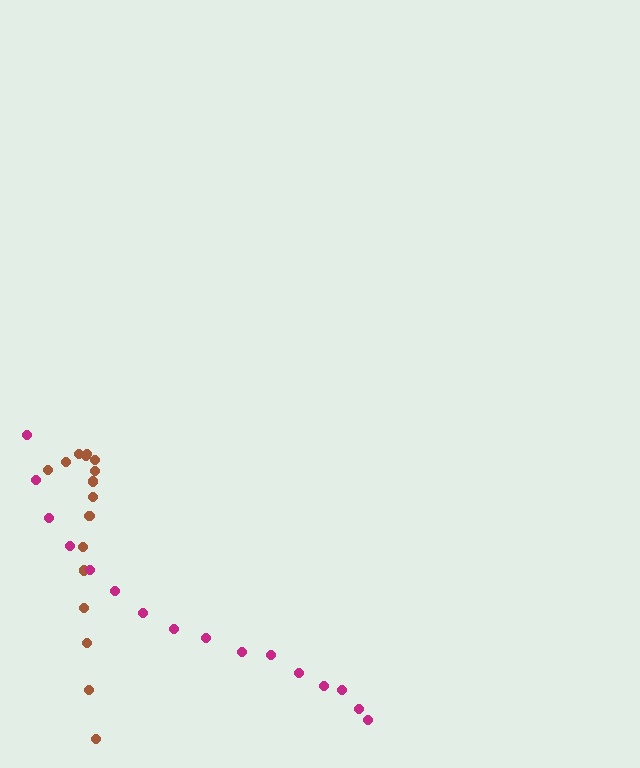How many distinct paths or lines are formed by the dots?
There are 2 distinct paths.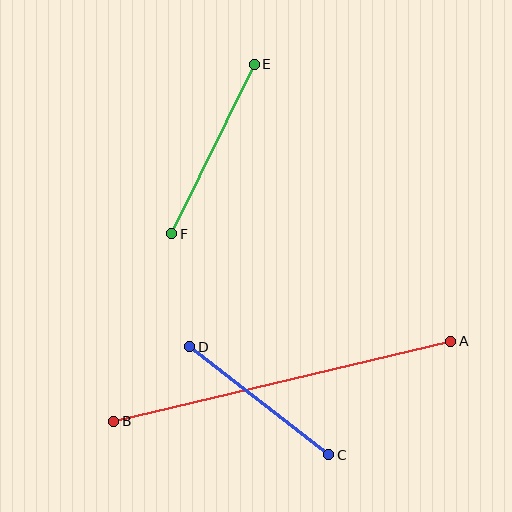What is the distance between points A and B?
The distance is approximately 346 pixels.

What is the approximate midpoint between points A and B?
The midpoint is at approximately (282, 381) pixels.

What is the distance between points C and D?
The distance is approximately 176 pixels.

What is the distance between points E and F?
The distance is approximately 188 pixels.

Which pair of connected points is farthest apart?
Points A and B are farthest apart.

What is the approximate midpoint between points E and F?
The midpoint is at approximately (213, 149) pixels.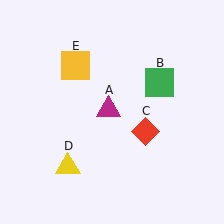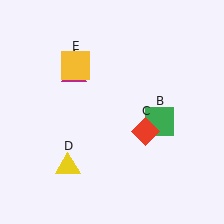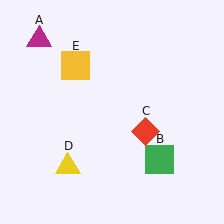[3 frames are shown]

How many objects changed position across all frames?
2 objects changed position: magenta triangle (object A), green square (object B).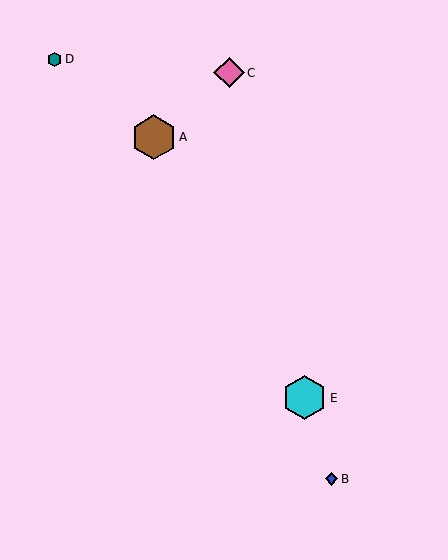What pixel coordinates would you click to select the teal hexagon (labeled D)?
Click at (55, 59) to select the teal hexagon D.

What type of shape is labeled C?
Shape C is a pink diamond.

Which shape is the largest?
The brown hexagon (labeled A) is the largest.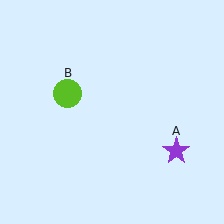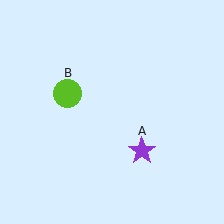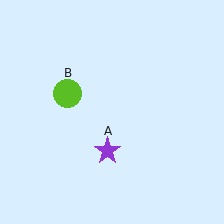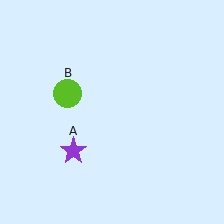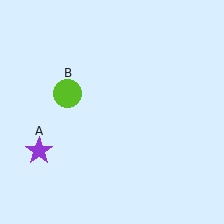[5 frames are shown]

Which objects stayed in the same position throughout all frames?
Lime circle (object B) remained stationary.